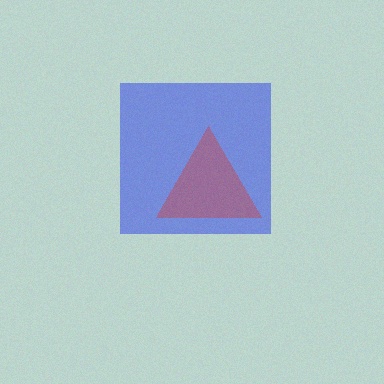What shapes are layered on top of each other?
The layered shapes are: a blue square, a red triangle.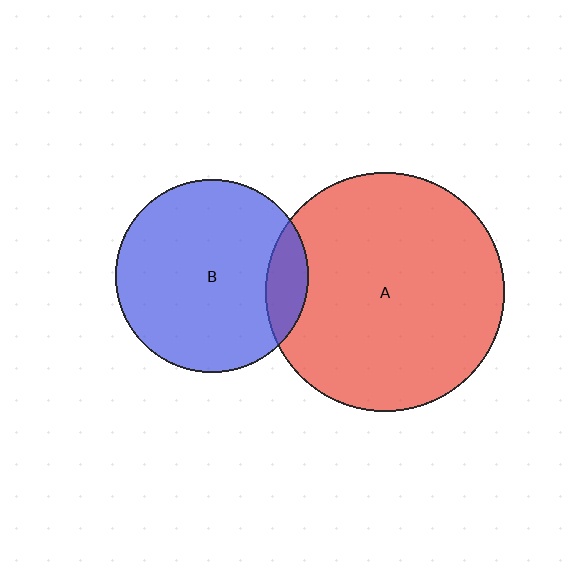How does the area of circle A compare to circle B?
Approximately 1.5 times.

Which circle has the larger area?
Circle A (red).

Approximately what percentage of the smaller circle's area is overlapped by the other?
Approximately 15%.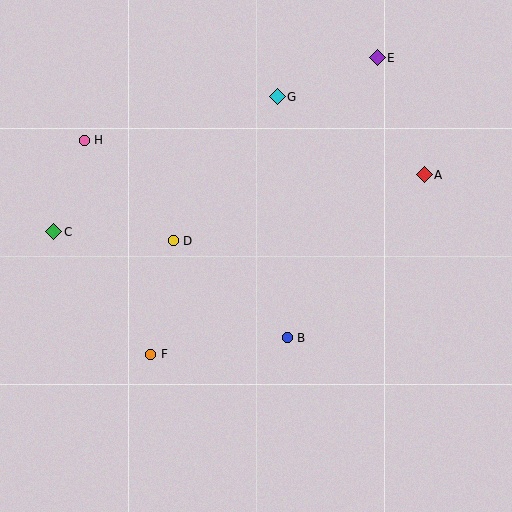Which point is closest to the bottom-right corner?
Point B is closest to the bottom-right corner.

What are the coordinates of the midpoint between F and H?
The midpoint between F and H is at (118, 247).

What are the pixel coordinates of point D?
Point D is at (173, 241).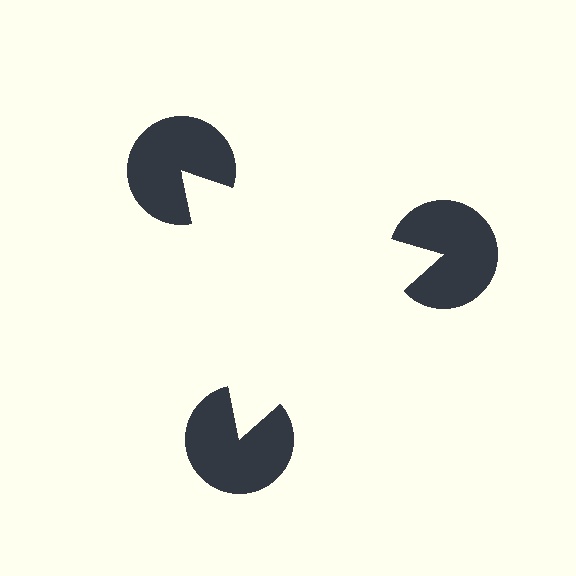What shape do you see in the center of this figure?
An illusory triangle — its edges are inferred from the aligned wedge cuts in the pac-man discs, not physically drawn.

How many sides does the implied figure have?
3 sides.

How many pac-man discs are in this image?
There are 3 — one at each vertex of the illusory triangle.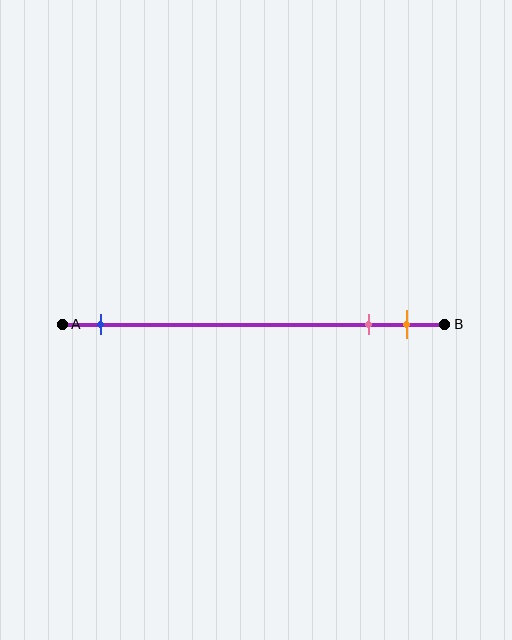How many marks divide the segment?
There are 3 marks dividing the segment.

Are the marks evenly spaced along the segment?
No, the marks are not evenly spaced.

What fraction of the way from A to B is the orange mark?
The orange mark is approximately 90% (0.9) of the way from A to B.